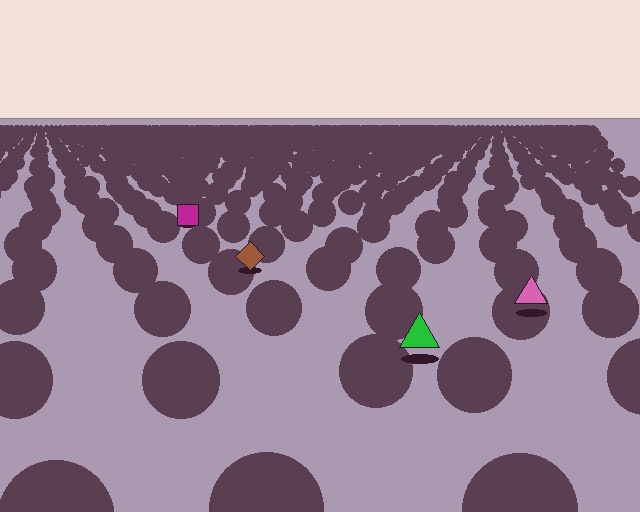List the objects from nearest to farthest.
From nearest to farthest: the green triangle, the pink triangle, the brown diamond, the magenta square.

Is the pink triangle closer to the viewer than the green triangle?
No. The green triangle is closer — you can tell from the texture gradient: the ground texture is coarser near it.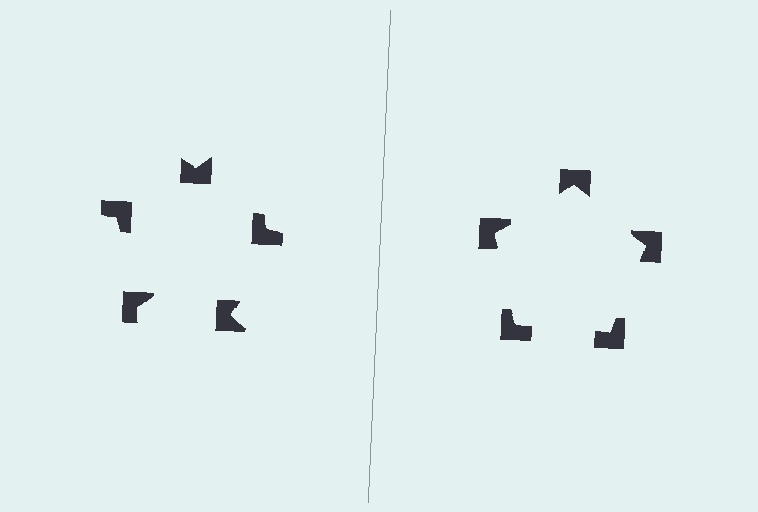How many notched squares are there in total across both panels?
10 — 5 on each side.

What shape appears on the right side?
An illusory pentagon.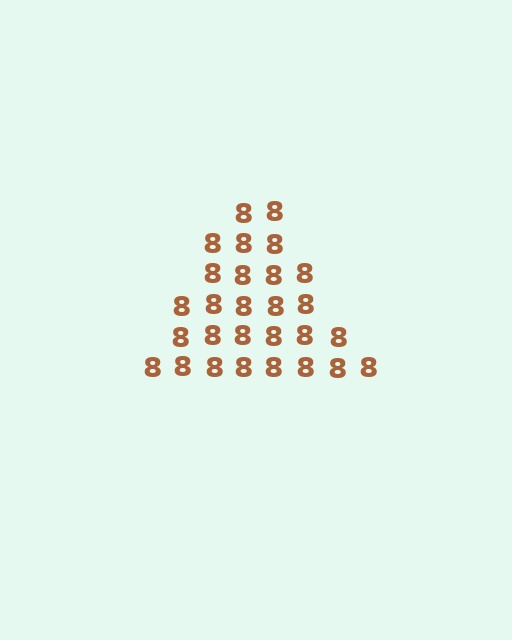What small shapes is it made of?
It is made of small digit 8's.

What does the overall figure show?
The overall figure shows a triangle.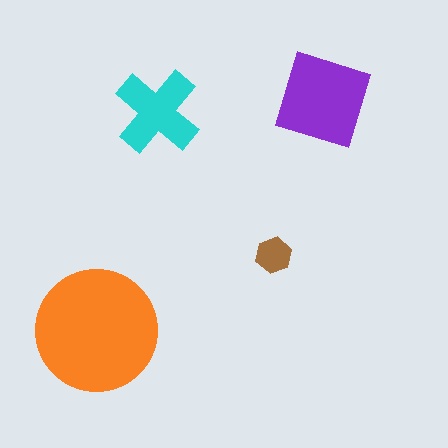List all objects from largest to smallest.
The orange circle, the purple square, the cyan cross, the brown hexagon.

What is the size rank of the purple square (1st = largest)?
2nd.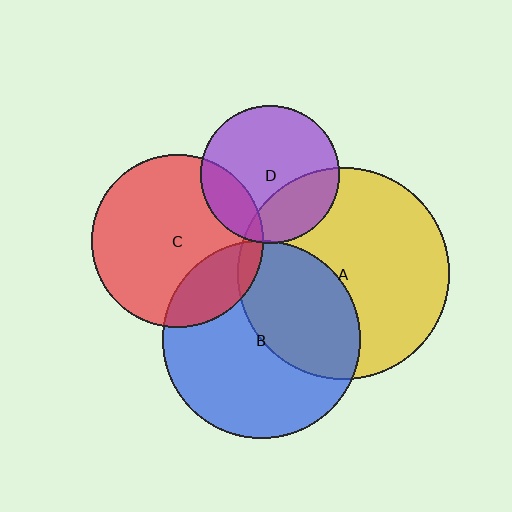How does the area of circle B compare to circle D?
Approximately 2.1 times.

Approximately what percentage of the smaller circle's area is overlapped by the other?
Approximately 5%.